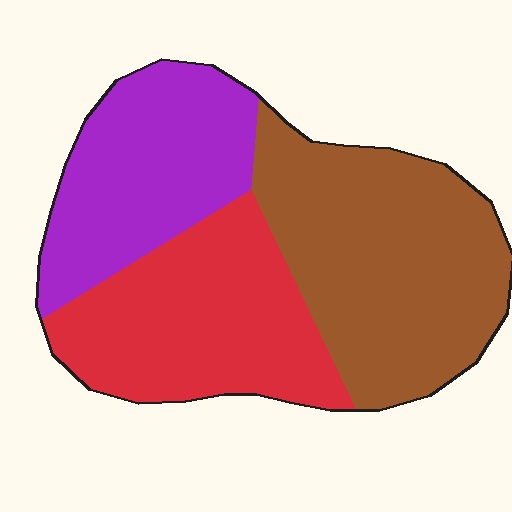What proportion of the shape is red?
Red takes up about one third (1/3) of the shape.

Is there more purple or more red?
Red.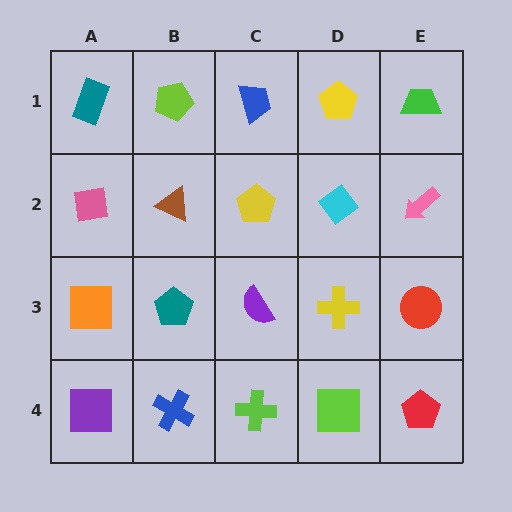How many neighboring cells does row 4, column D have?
3.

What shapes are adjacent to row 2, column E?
A green trapezoid (row 1, column E), a red circle (row 3, column E), a cyan diamond (row 2, column D).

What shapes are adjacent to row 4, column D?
A yellow cross (row 3, column D), a lime cross (row 4, column C), a red pentagon (row 4, column E).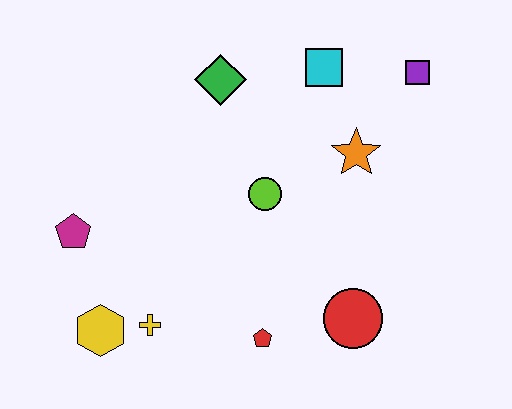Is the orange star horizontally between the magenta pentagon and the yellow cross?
No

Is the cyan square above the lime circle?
Yes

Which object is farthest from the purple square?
The yellow hexagon is farthest from the purple square.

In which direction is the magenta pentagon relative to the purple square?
The magenta pentagon is to the left of the purple square.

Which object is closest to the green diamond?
The cyan square is closest to the green diamond.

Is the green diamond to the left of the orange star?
Yes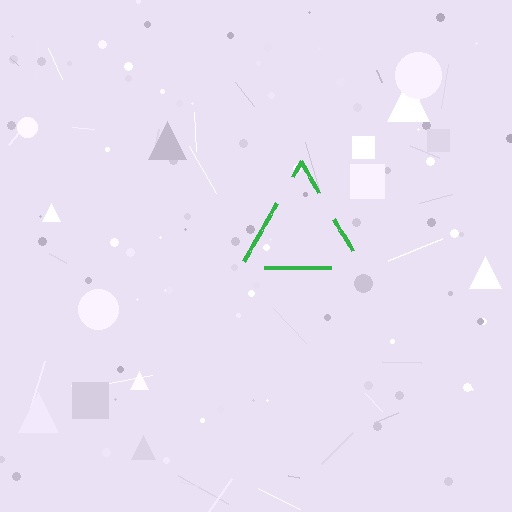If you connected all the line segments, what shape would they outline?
They would outline a triangle.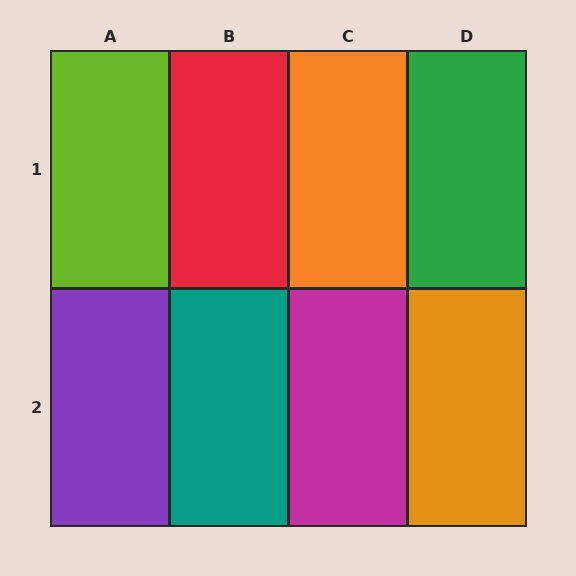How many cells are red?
1 cell is red.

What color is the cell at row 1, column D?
Green.